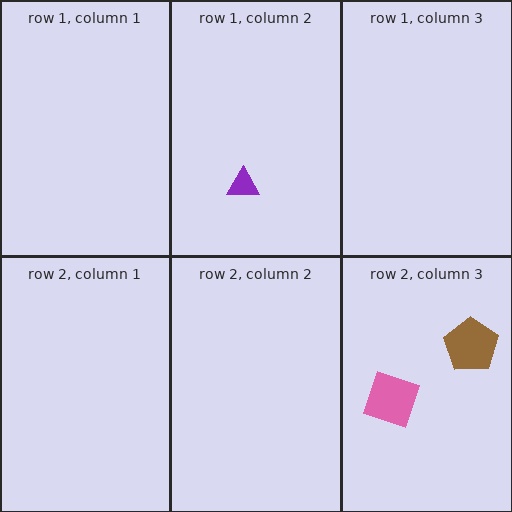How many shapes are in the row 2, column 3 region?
2.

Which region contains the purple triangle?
The row 1, column 2 region.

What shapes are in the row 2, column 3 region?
The brown pentagon, the pink square.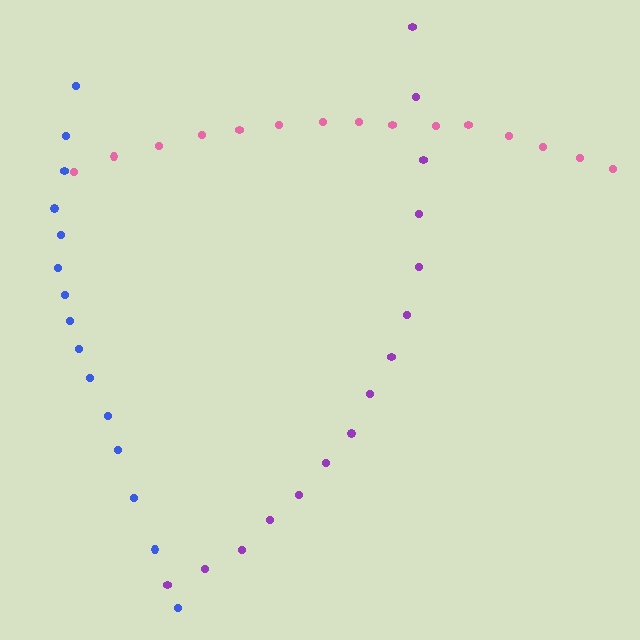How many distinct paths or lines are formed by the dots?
There are 3 distinct paths.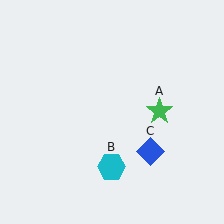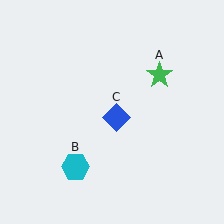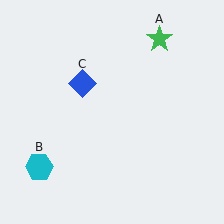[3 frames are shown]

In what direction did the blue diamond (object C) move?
The blue diamond (object C) moved up and to the left.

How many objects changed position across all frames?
3 objects changed position: green star (object A), cyan hexagon (object B), blue diamond (object C).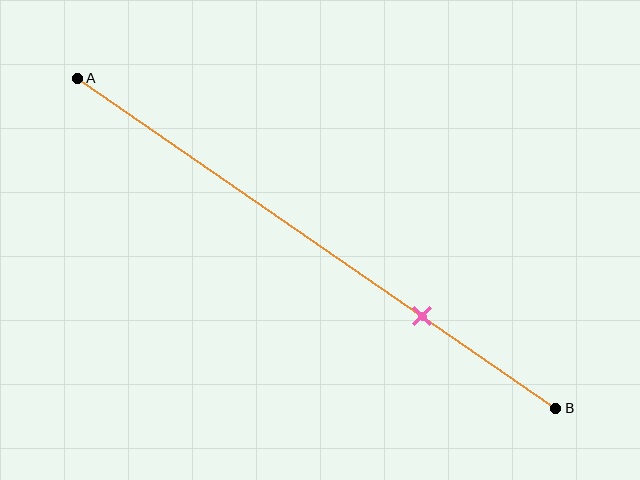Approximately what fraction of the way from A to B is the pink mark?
The pink mark is approximately 70% of the way from A to B.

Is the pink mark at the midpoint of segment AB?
No, the mark is at about 70% from A, not at the 50% midpoint.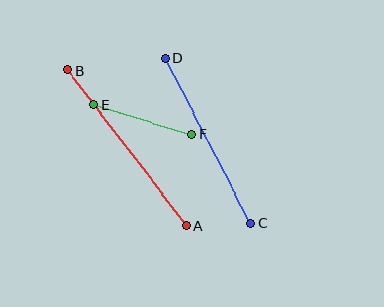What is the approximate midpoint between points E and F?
The midpoint is at approximately (143, 119) pixels.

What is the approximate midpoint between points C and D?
The midpoint is at approximately (208, 140) pixels.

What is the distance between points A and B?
The distance is approximately 195 pixels.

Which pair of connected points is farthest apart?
Points A and B are farthest apart.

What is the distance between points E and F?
The distance is approximately 103 pixels.